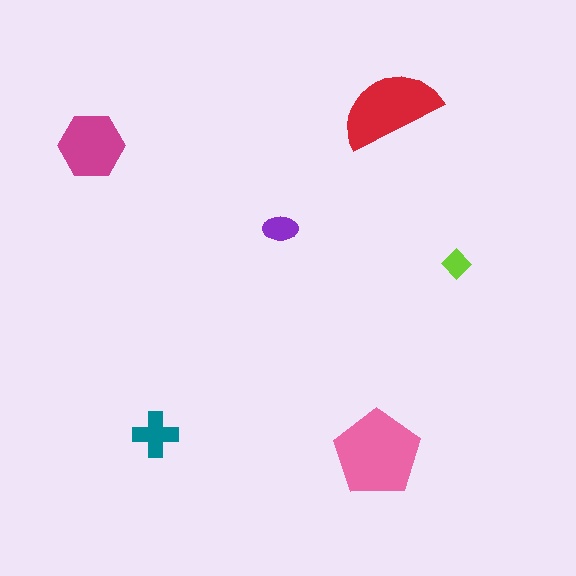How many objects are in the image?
There are 6 objects in the image.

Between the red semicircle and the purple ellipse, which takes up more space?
The red semicircle.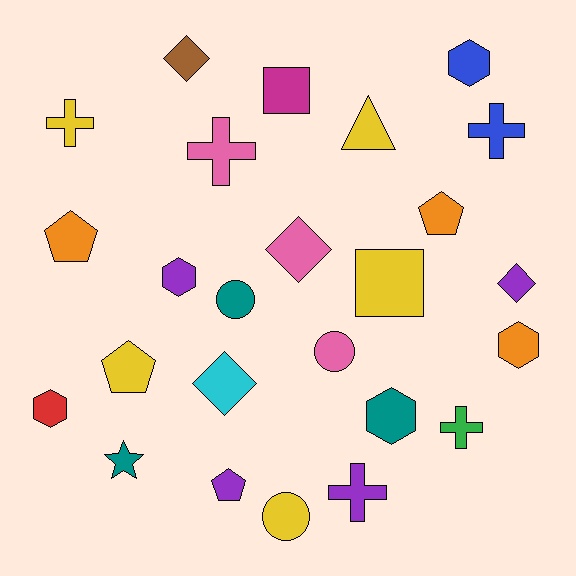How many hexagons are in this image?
There are 5 hexagons.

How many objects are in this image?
There are 25 objects.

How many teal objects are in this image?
There are 3 teal objects.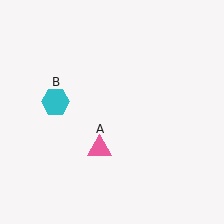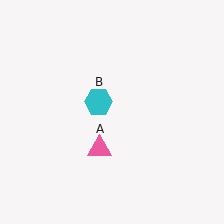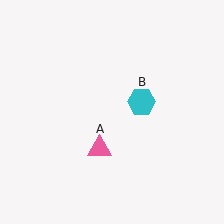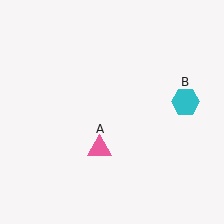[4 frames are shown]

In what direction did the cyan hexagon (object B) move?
The cyan hexagon (object B) moved right.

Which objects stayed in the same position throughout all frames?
Pink triangle (object A) remained stationary.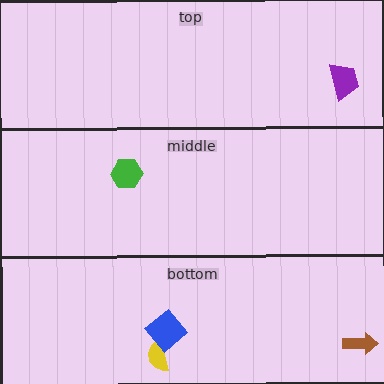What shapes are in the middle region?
The green hexagon.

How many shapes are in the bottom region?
3.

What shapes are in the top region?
The purple trapezoid.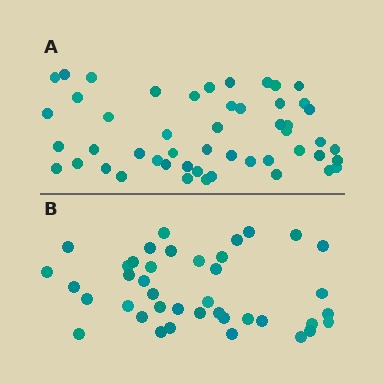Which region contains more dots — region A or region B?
Region A (the top region) has more dots.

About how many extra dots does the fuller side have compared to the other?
Region A has roughly 10 or so more dots than region B.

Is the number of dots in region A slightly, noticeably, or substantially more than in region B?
Region A has noticeably more, but not dramatically so. The ratio is roughly 1.2 to 1.